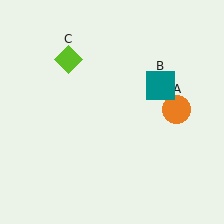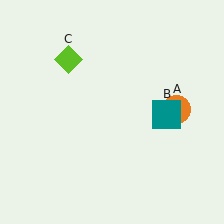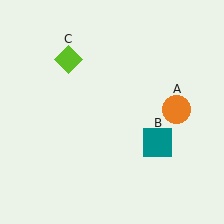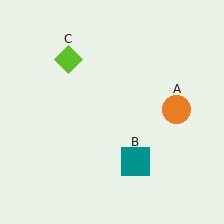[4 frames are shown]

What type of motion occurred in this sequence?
The teal square (object B) rotated clockwise around the center of the scene.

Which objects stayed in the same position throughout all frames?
Orange circle (object A) and lime diamond (object C) remained stationary.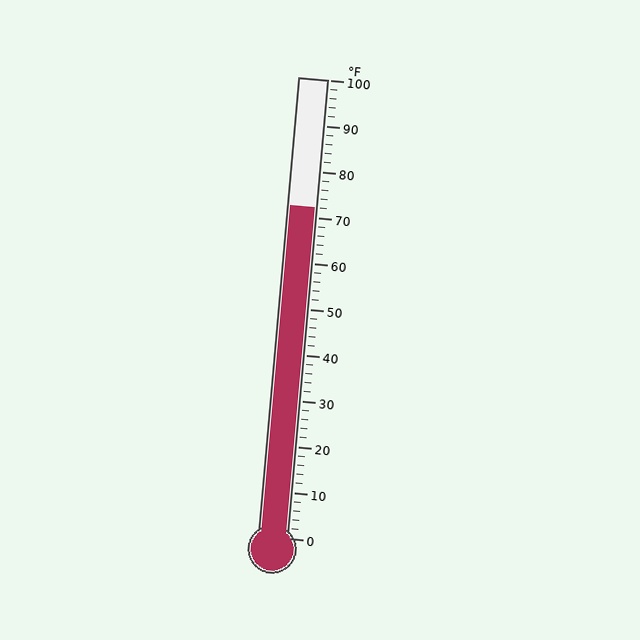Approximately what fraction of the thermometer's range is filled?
The thermometer is filled to approximately 70% of its range.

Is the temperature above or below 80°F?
The temperature is below 80°F.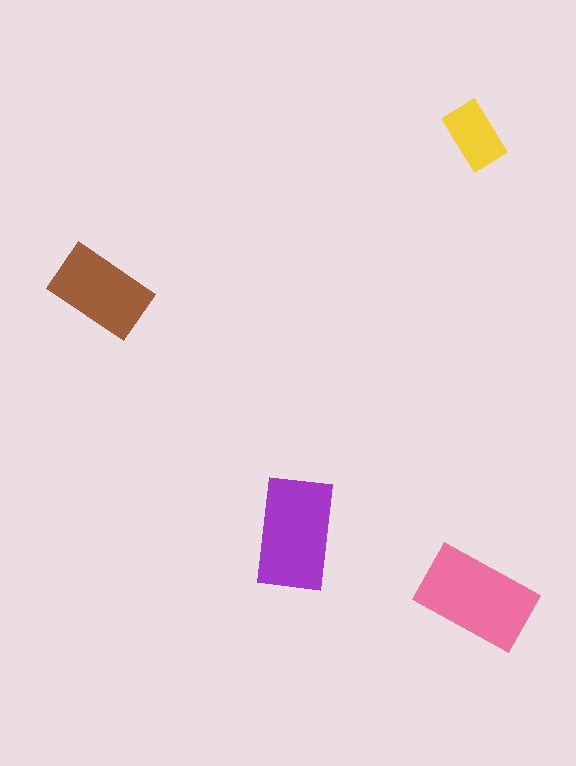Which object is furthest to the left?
The brown rectangle is leftmost.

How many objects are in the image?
There are 4 objects in the image.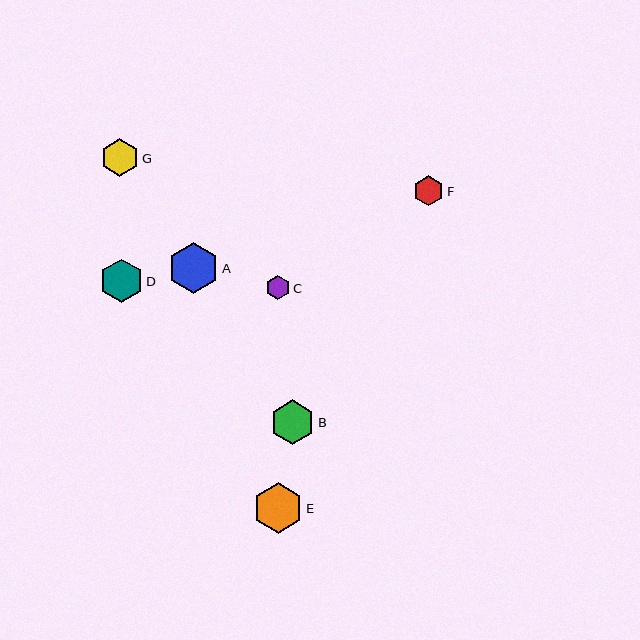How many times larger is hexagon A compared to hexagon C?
Hexagon A is approximately 2.1 times the size of hexagon C.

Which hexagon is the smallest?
Hexagon C is the smallest with a size of approximately 24 pixels.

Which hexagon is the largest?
Hexagon A is the largest with a size of approximately 51 pixels.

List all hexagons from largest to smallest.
From largest to smallest: A, E, B, D, G, F, C.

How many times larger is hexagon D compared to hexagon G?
Hexagon D is approximately 1.2 times the size of hexagon G.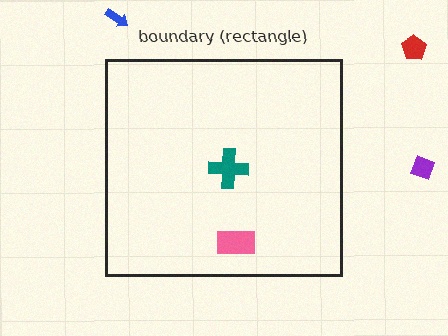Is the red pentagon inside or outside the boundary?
Outside.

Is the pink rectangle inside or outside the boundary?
Inside.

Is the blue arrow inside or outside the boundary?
Outside.